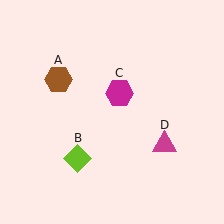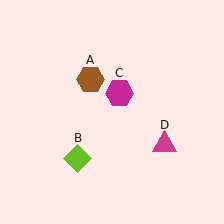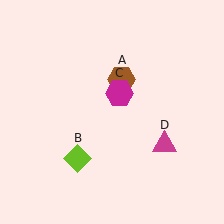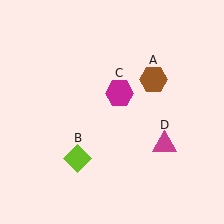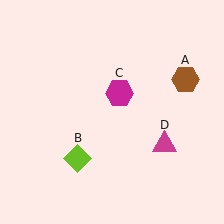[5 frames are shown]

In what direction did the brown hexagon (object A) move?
The brown hexagon (object A) moved right.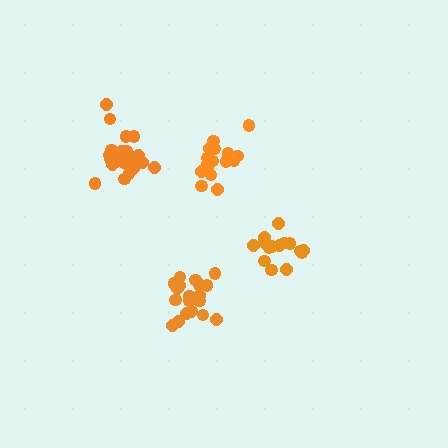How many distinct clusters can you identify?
There are 4 distinct clusters.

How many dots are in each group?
Group 1: 21 dots, Group 2: 15 dots, Group 3: 20 dots, Group 4: 19 dots (75 total).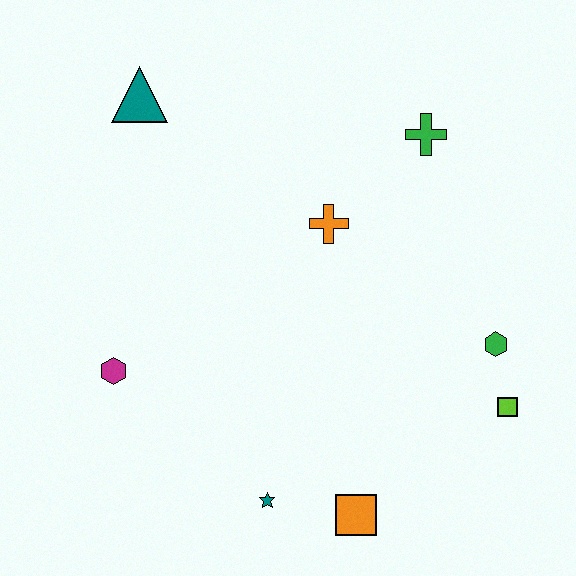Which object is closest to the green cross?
The orange cross is closest to the green cross.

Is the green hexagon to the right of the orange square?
Yes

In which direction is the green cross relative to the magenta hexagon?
The green cross is to the right of the magenta hexagon.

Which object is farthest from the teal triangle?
The lime square is farthest from the teal triangle.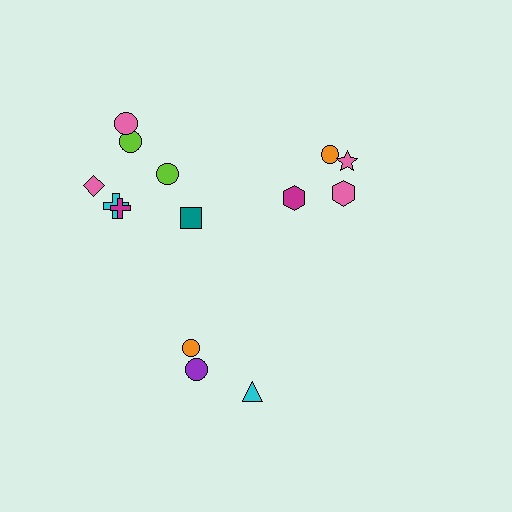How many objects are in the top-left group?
There are 7 objects.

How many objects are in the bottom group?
There are 3 objects.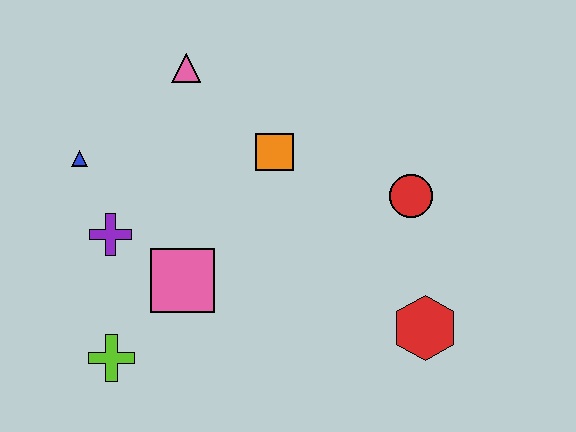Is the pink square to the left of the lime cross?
No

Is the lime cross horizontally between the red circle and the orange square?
No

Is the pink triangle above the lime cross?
Yes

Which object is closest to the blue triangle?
The purple cross is closest to the blue triangle.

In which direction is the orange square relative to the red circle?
The orange square is to the left of the red circle.